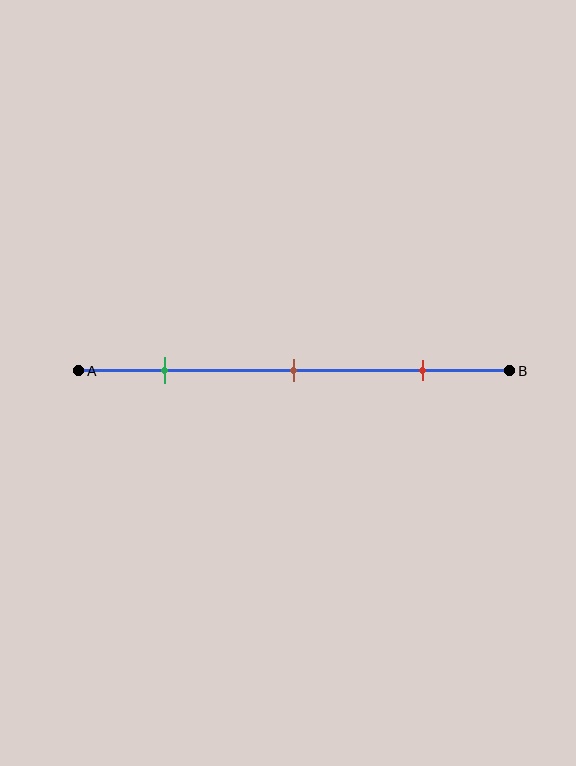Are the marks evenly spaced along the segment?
Yes, the marks are approximately evenly spaced.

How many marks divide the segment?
There are 3 marks dividing the segment.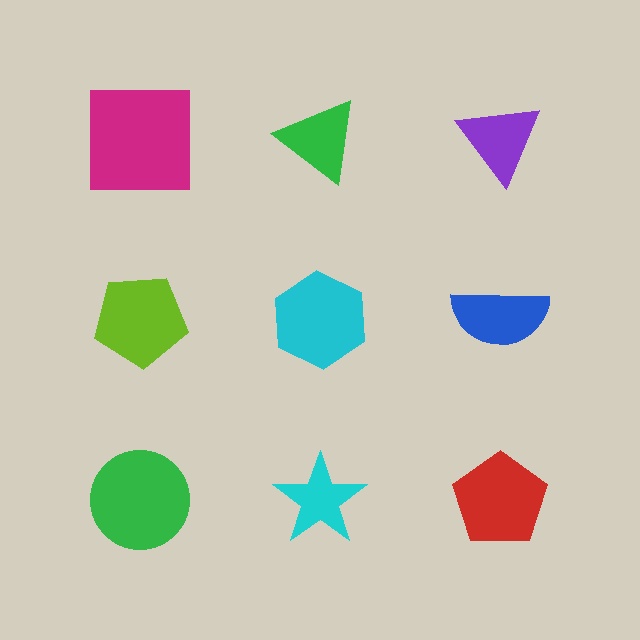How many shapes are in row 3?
3 shapes.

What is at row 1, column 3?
A purple triangle.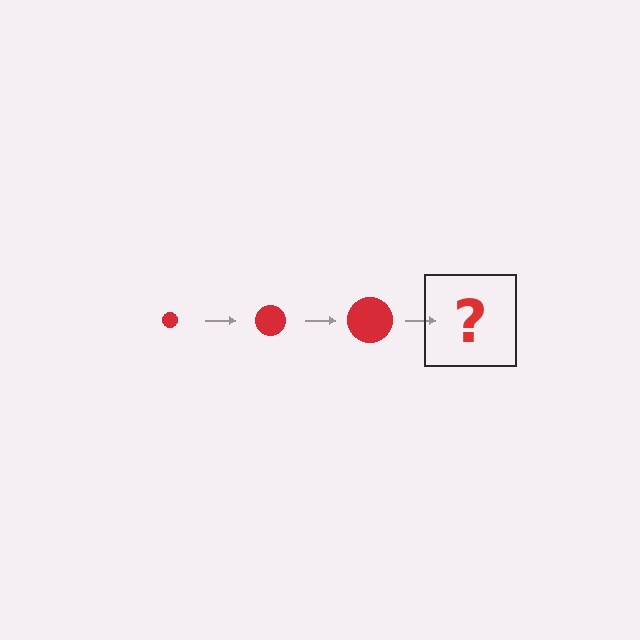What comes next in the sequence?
The next element should be a red circle, larger than the previous one.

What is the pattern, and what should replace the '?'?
The pattern is that the circle gets progressively larger each step. The '?' should be a red circle, larger than the previous one.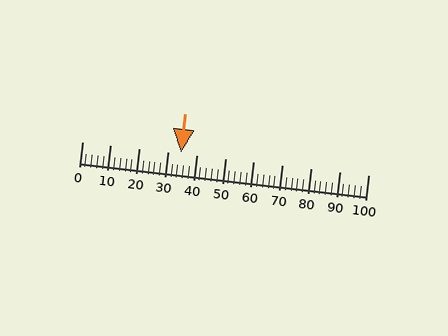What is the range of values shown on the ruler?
The ruler shows values from 0 to 100.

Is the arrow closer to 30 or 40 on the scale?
The arrow is closer to 30.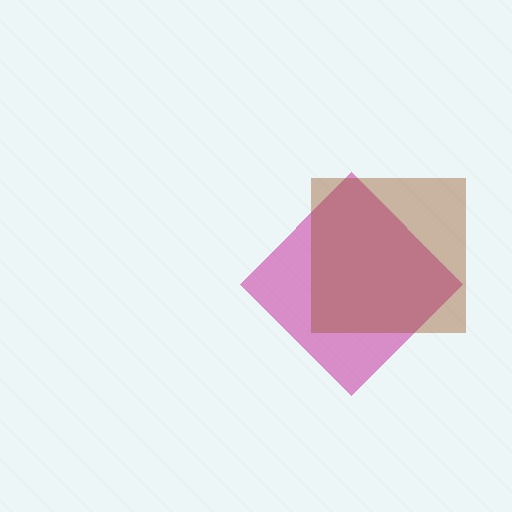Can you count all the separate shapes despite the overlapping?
Yes, there are 2 separate shapes.